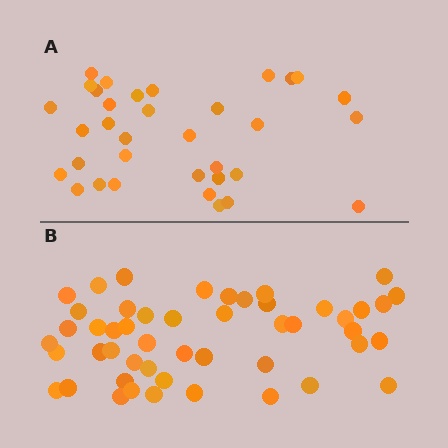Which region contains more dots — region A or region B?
Region B (the bottom region) has more dots.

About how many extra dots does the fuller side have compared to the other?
Region B has approximately 15 more dots than region A.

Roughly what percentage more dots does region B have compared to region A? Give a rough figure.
About 45% more.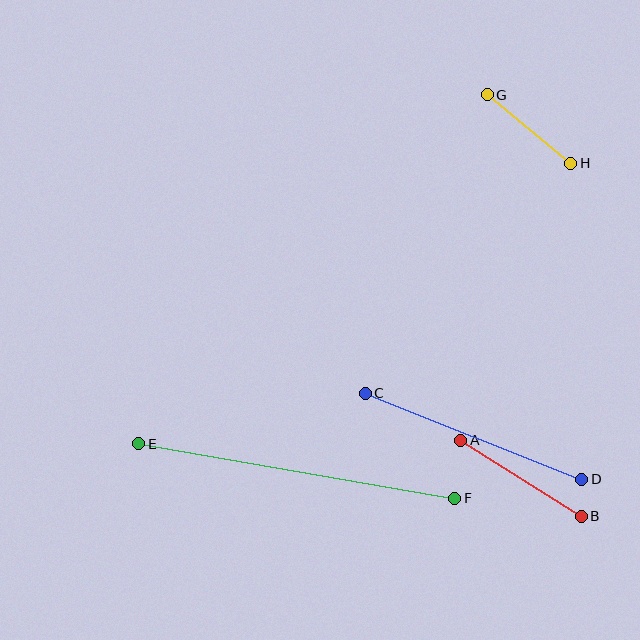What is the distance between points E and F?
The distance is approximately 321 pixels.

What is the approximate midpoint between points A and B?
The midpoint is at approximately (521, 478) pixels.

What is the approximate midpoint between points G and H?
The midpoint is at approximately (529, 129) pixels.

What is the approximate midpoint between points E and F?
The midpoint is at approximately (297, 471) pixels.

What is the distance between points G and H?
The distance is approximately 108 pixels.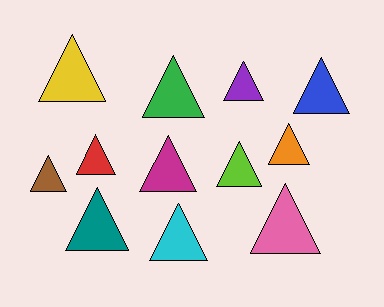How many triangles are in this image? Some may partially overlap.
There are 12 triangles.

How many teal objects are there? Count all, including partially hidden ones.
There is 1 teal object.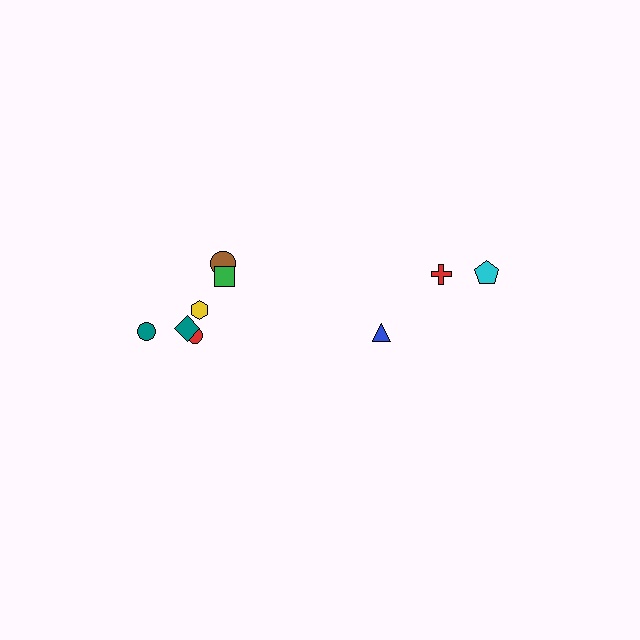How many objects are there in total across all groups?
There are 9 objects.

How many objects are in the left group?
There are 6 objects.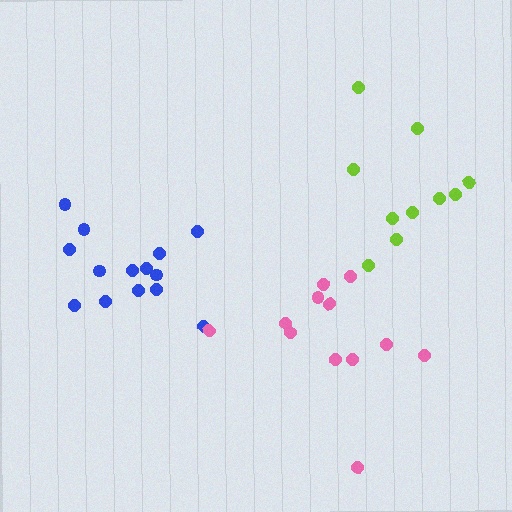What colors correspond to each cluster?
The clusters are colored: blue, pink, lime.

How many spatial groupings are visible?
There are 3 spatial groupings.